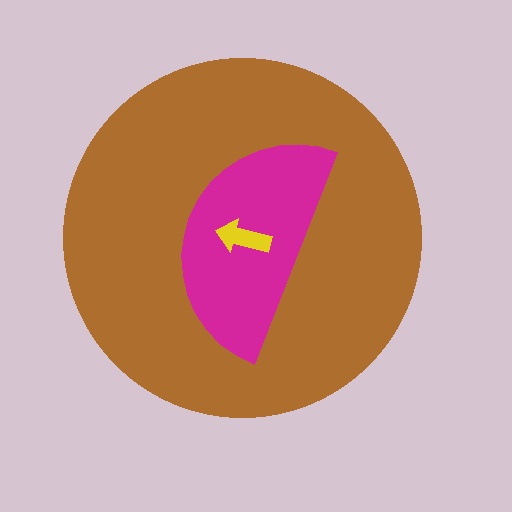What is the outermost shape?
The brown circle.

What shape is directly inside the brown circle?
The magenta semicircle.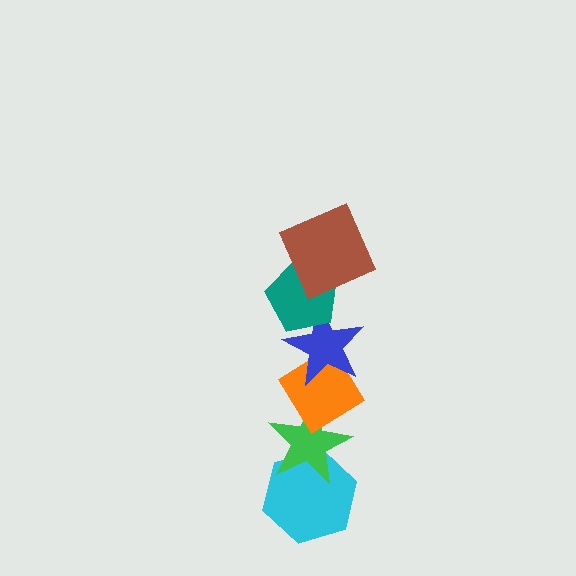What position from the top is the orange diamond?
The orange diamond is 4th from the top.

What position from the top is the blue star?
The blue star is 3rd from the top.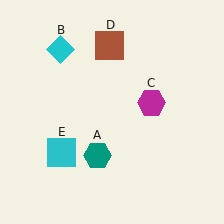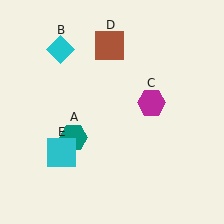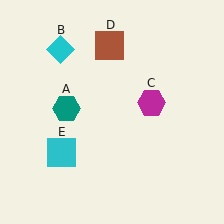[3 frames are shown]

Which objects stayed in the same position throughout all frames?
Cyan diamond (object B) and magenta hexagon (object C) and brown square (object D) and cyan square (object E) remained stationary.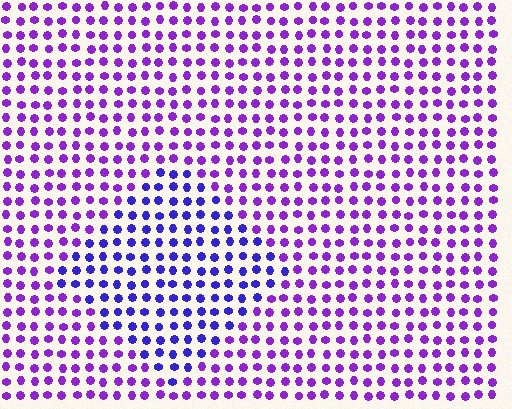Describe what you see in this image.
The image is filled with small purple elements in a uniform arrangement. A diamond-shaped region is visible where the elements are tinted to a slightly different hue, forming a subtle color boundary.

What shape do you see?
I see a diamond.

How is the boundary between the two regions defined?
The boundary is defined purely by a slight shift in hue (about 33 degrees). Spacing, size, and orientation are identical on both sides.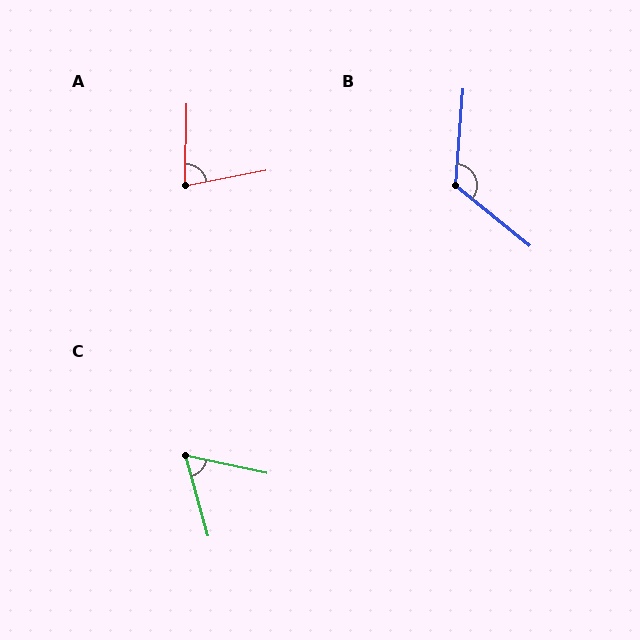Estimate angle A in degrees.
Approximately 78 degrees.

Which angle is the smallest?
C, at approximately 62 degrees.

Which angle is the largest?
B, at approximately 124 degrees.